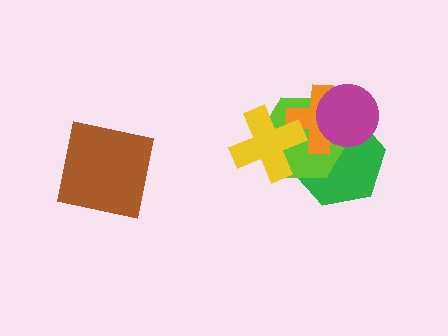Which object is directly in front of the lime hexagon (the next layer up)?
The orange cross is directly in front of the lime hexagon.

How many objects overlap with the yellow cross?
3 objects overlap with the yellow cross.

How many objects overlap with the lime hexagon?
4 objects overlap with the lime hexagon.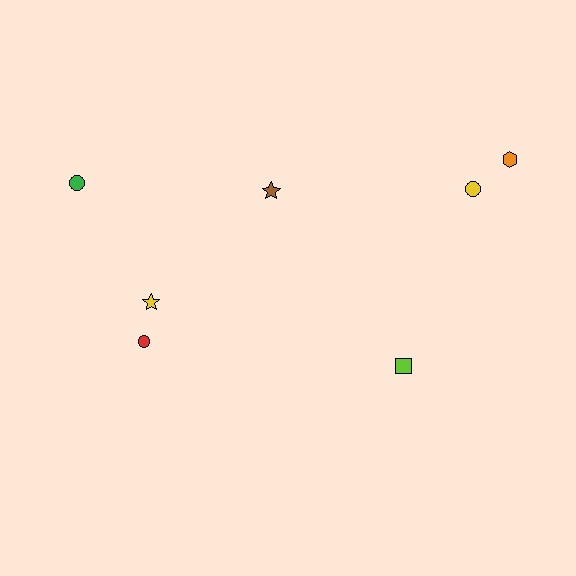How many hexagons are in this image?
There is 1 hexagon.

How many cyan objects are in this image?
There are no cyan objects.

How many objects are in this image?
There are 7 objects.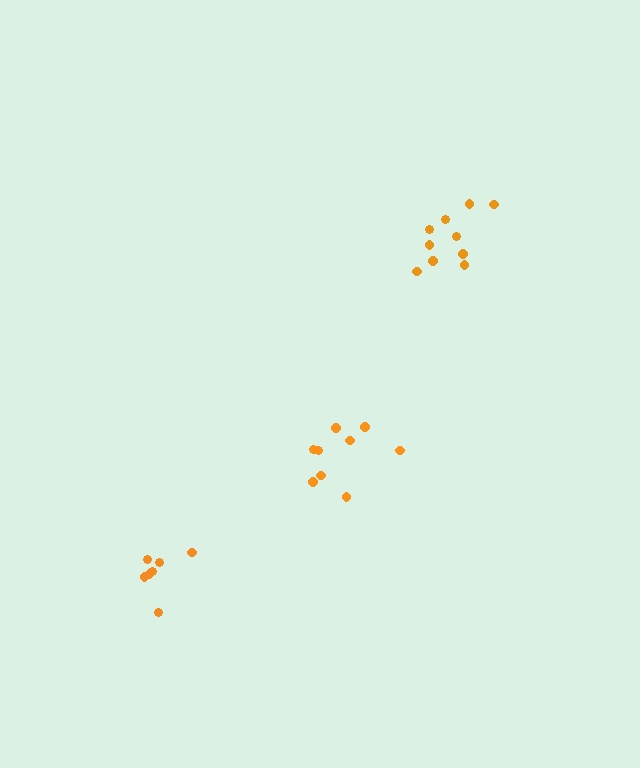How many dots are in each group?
Group 1: 10 dots, Group 2: 7 dots, Group 3: 9 dots (26 total).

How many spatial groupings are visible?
There are 3 spatial groupings.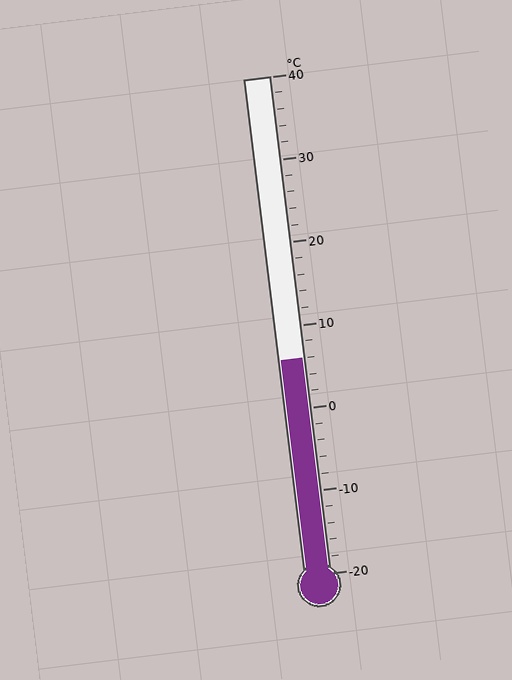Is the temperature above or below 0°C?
The temperature is above 0°C.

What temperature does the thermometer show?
The thermometer shows approximately 6°C.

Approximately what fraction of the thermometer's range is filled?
The thermometer is filled to approximately 45% of its range.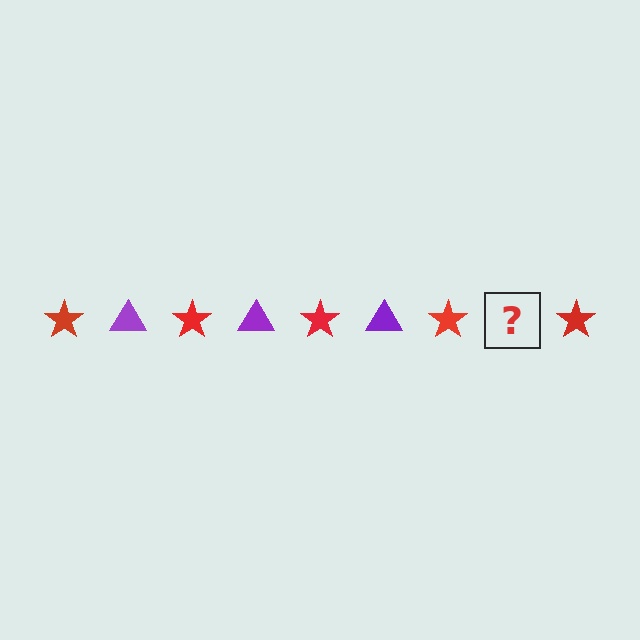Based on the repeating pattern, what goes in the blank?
The blank should be a purple triangle.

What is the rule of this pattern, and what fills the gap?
The rule is that the pattern alternates between red star and purple triangle. The gap should be filled with a purple triangle.